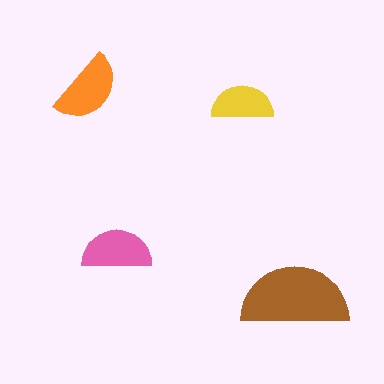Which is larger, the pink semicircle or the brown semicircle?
The brown one.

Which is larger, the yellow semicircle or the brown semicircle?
The brown one.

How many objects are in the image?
There are 4 objects in the image.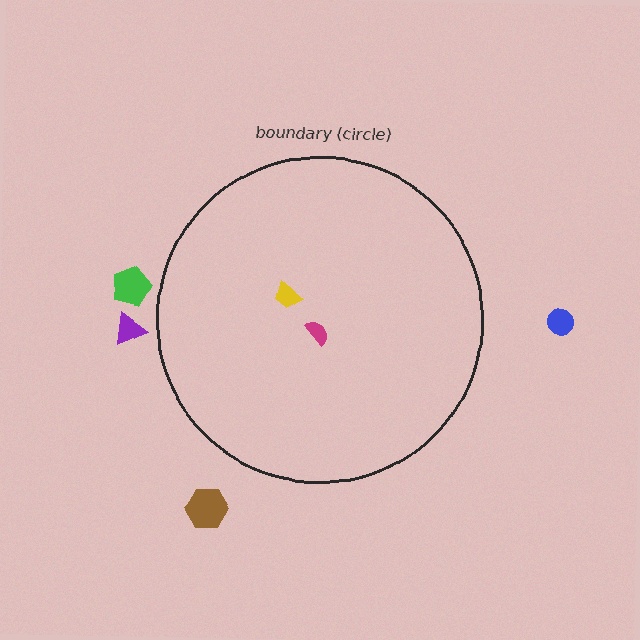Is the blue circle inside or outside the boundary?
Outside.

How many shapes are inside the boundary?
2 inside, 4 outside.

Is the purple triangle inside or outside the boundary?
Outside.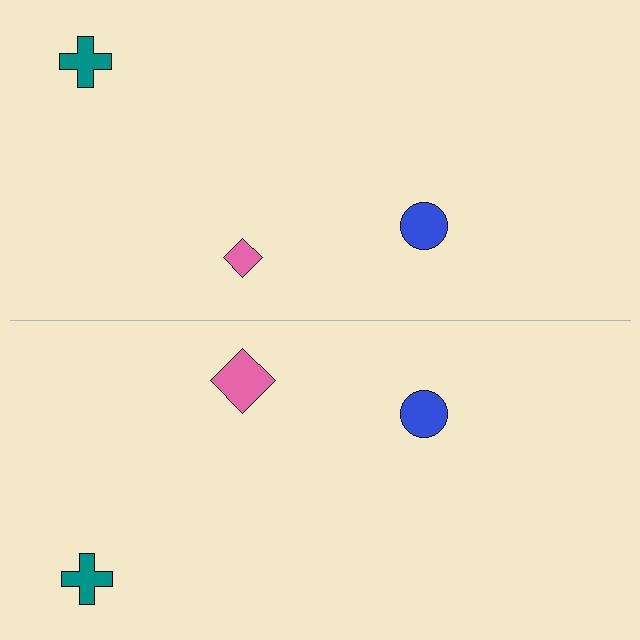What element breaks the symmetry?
The pink diamond on the bottom side has a different size than its mirror counterpart.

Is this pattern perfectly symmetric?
No, the pattern is not perfectly symmetric. The pink diamond on the bottom side has a different size than its mirror counterpart.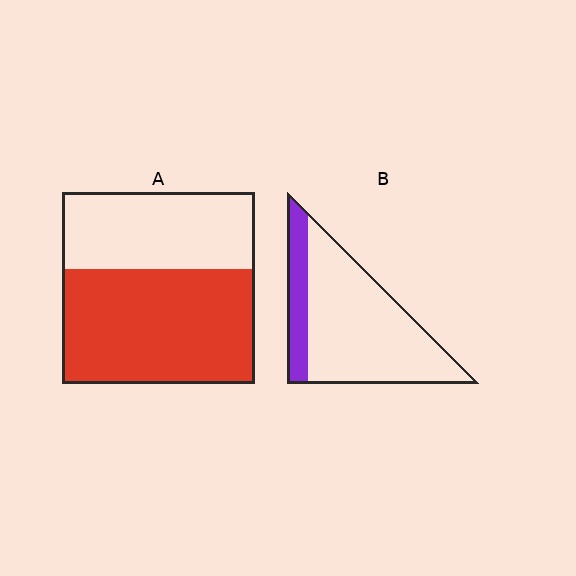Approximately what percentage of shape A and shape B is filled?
A is approximately 60% and B is approximately 20%.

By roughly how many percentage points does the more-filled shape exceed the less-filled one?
By roughly 40 percentage points (A over B).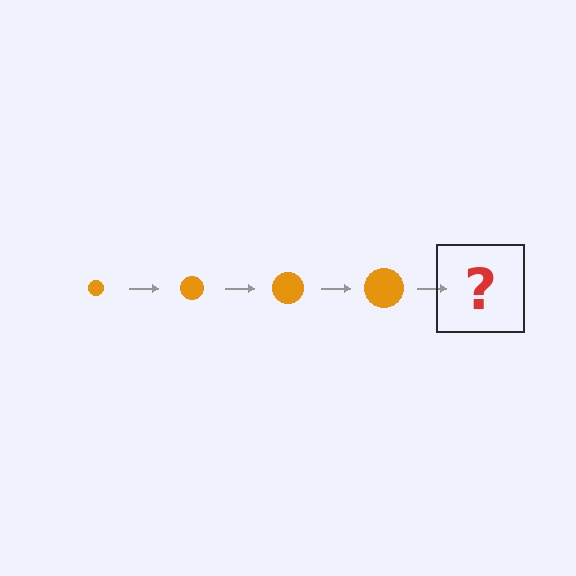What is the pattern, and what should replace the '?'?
The pattern is that the circle gets progressively larger each step. The '?' should be an orange circle, larger than the previous one.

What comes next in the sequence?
The next element should be an orange circle, larger than the previous one.